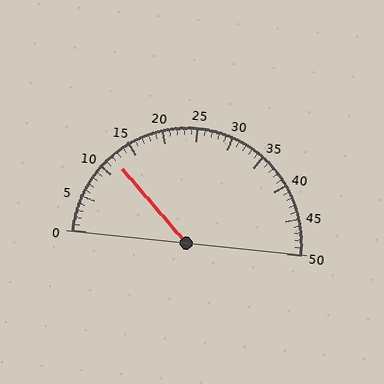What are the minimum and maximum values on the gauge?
The gauge ranges from 0 to 50.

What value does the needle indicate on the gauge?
The needle indicates approximately 12.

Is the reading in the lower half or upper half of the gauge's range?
The reading is in the lower half of the range (0 to 50).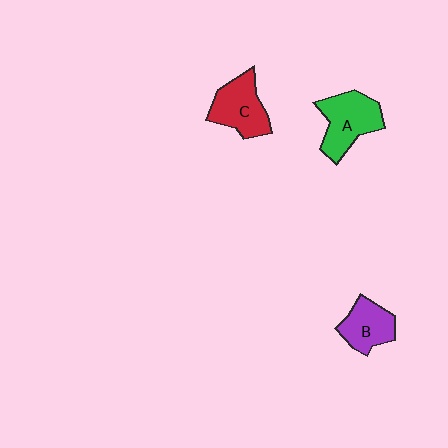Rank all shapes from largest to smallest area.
From largest to smallest: A (green), C (red), B (purple).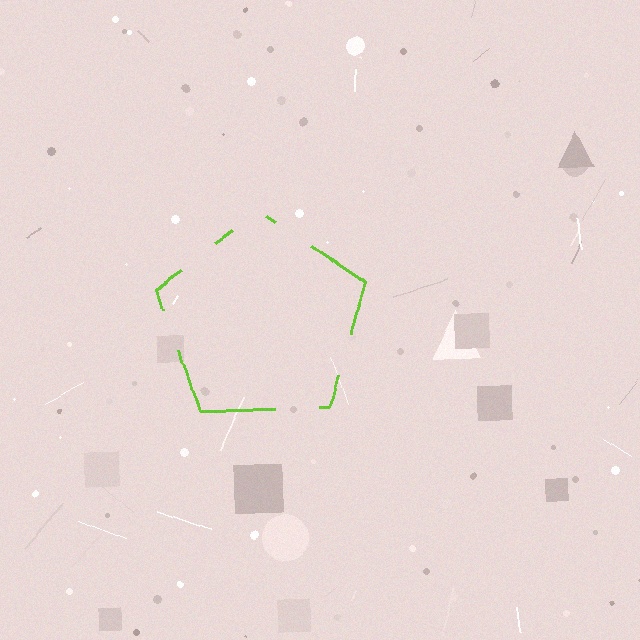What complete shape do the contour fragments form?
The contour fragments form a pentagon.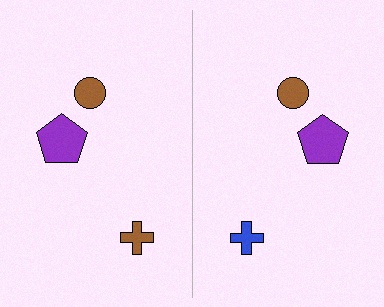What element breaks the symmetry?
The blue cross on the right side breaks the symmetry — its mirror counterpart is brown.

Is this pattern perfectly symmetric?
No, the pattern is not perfectly symmetric. The blue cross on the right side breaks the symmetry — its mirror counterpart is brown.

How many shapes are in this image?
There are 6 shapes in this image.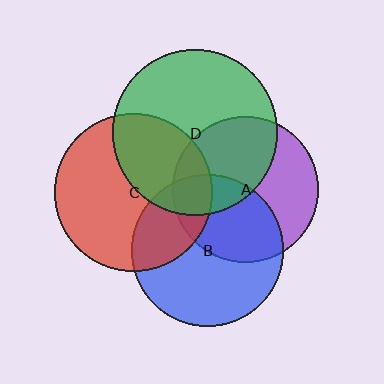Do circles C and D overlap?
Yes.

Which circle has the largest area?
Circle D (green).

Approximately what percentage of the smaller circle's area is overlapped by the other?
Approximately 40%.